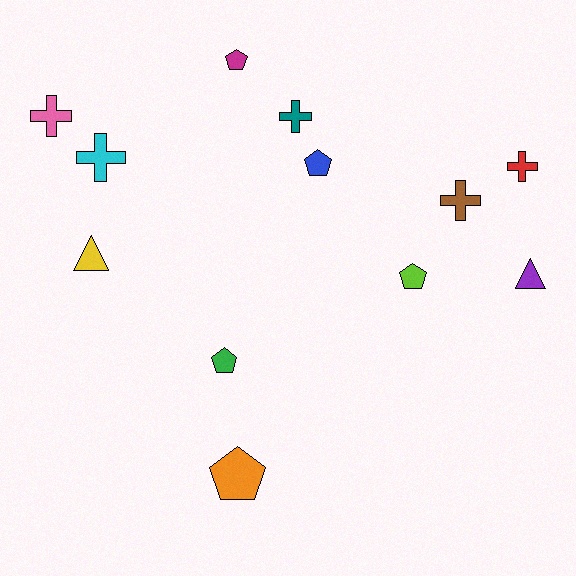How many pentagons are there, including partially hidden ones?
There are 5 pentagons.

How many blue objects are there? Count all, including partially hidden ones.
There is 1 blue object.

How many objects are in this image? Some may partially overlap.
There are 12 objects.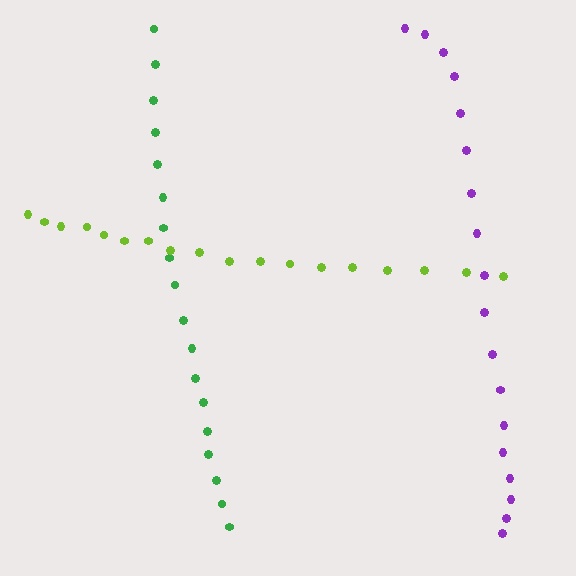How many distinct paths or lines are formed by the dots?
There are 3 distinct paths.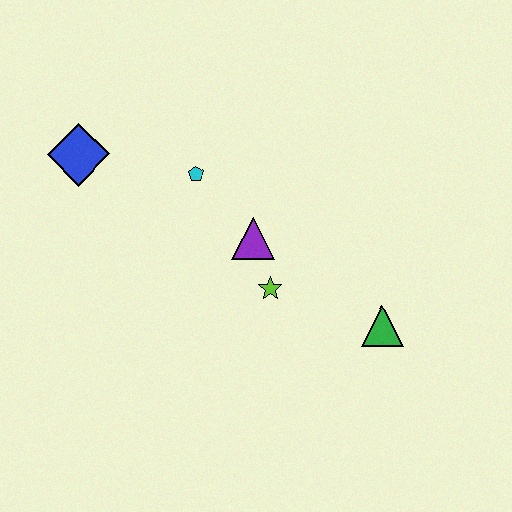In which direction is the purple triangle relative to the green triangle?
The purple triangle is to the left of the green triangle.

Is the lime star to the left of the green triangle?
Yes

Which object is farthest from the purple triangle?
The blue diamond is farthest from the purple triangle.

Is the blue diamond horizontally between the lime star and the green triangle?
No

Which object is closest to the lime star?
The purple triangle is closest to the lime star.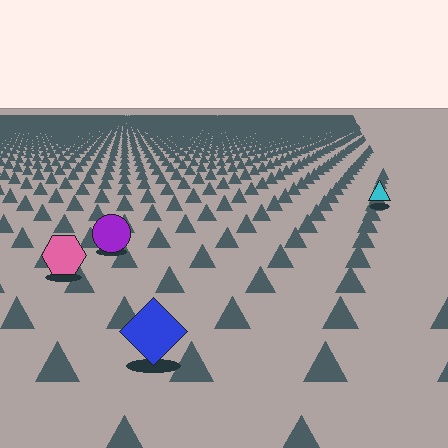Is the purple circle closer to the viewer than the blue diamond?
No. The blue diamond is closer — you can tell from the texture gradient: the ground texture is coarser near it.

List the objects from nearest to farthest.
From nearest to farthest: the blue diamond, the pink hexagon, the purple circle, the cyan triangle.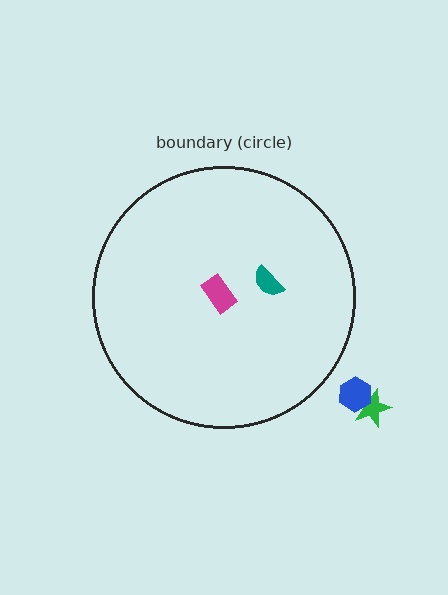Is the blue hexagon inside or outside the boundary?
Outside.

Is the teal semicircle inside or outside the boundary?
Inside.